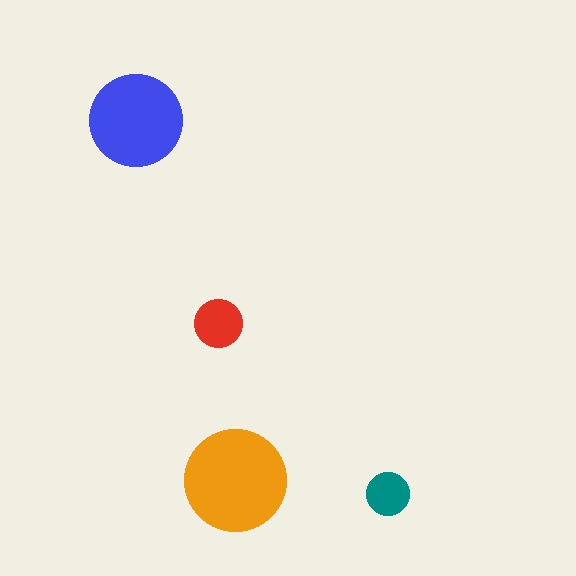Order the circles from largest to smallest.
the orange one, the blue one, the red one, the teal one.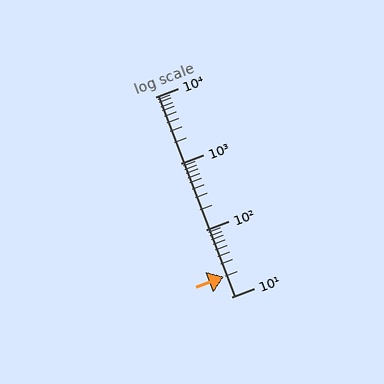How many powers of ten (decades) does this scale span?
The scale spans 3 decades, from 10 to 10000.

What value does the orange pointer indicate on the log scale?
The pointer indicates approximately 20.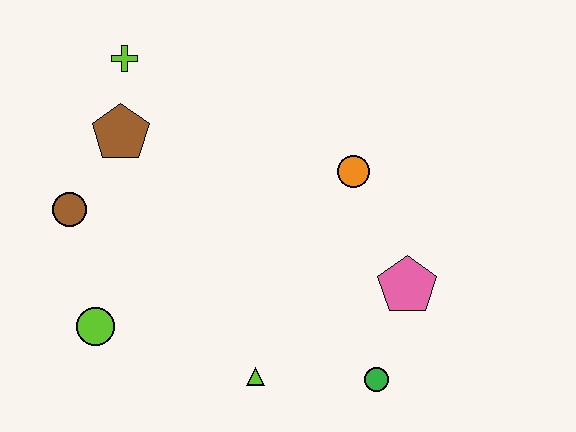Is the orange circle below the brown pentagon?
Yes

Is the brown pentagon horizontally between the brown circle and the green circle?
Yes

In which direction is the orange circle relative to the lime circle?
The orange circle is to the right of the lime circle.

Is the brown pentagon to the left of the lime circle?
No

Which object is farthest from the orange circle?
The lime circle is farthest from the orange circle.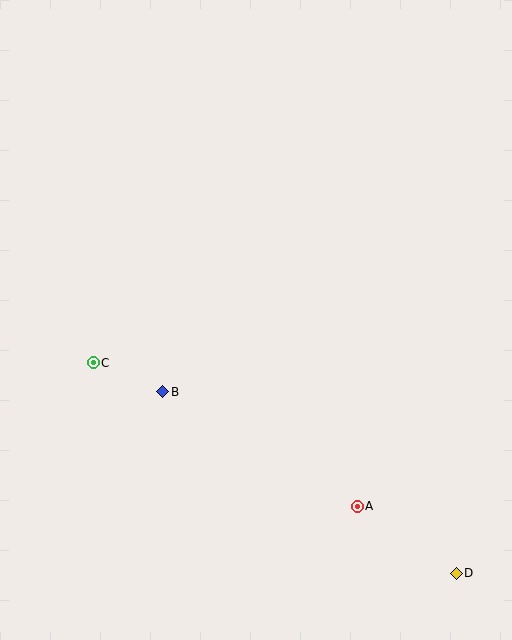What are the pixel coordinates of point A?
Point A is at (357, 506).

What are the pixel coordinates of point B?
Point B is at (163, 392).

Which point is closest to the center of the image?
Point B at (163, 392) is closest to the center.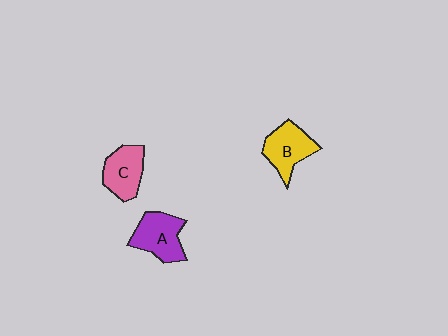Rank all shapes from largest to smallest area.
From largest to smallest: A (purple), B (yellow), C (pink).